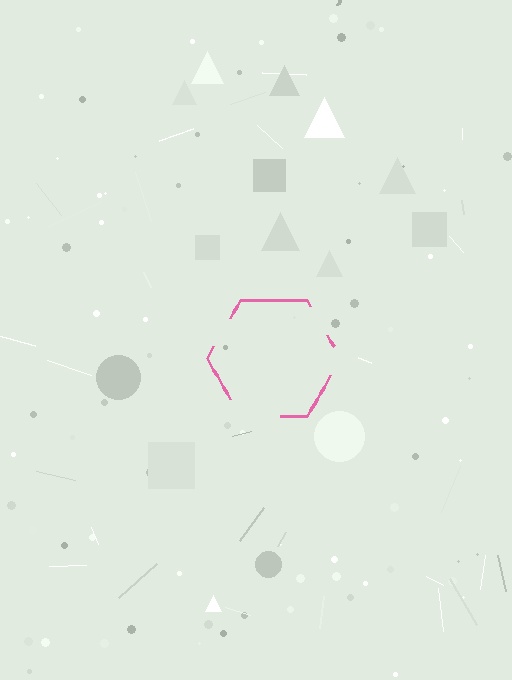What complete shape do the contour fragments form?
The contour fragments form a hexagon.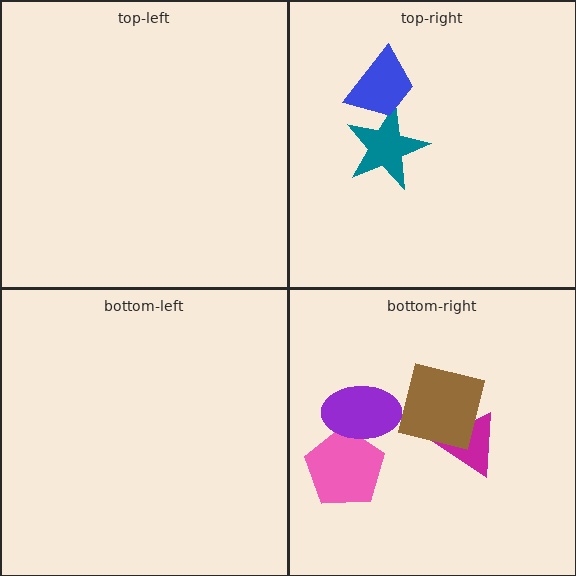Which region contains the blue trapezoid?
The top-right region.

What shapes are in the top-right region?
The teal star, the blue trapezoid.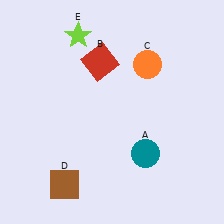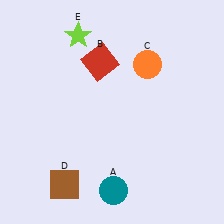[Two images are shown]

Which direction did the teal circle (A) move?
The teal circle (A) moved down.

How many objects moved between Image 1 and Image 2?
1 object moved between the two images.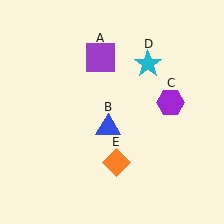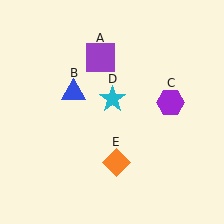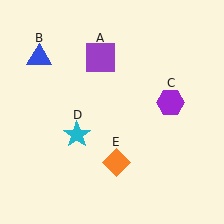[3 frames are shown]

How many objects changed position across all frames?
2 objects changed position: blue triangle (object B), cyan star (object D).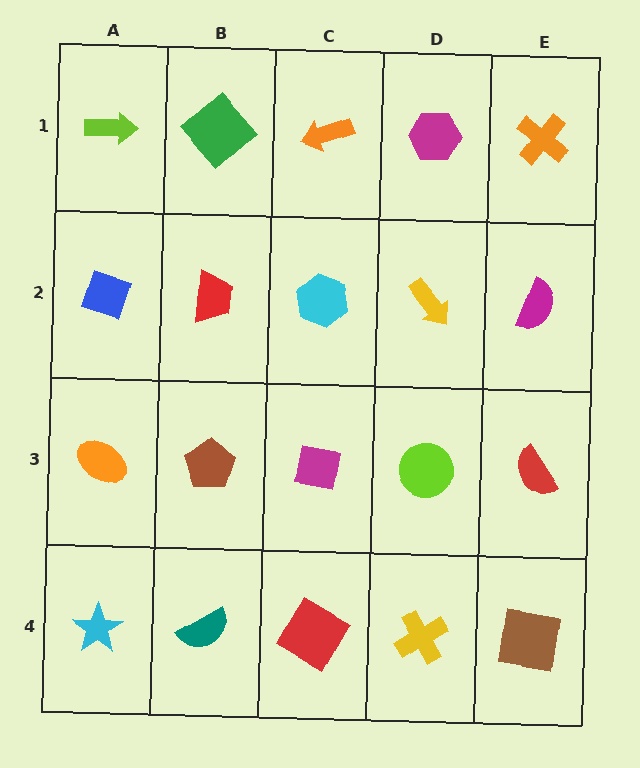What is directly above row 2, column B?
A green diamond.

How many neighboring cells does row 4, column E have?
2.